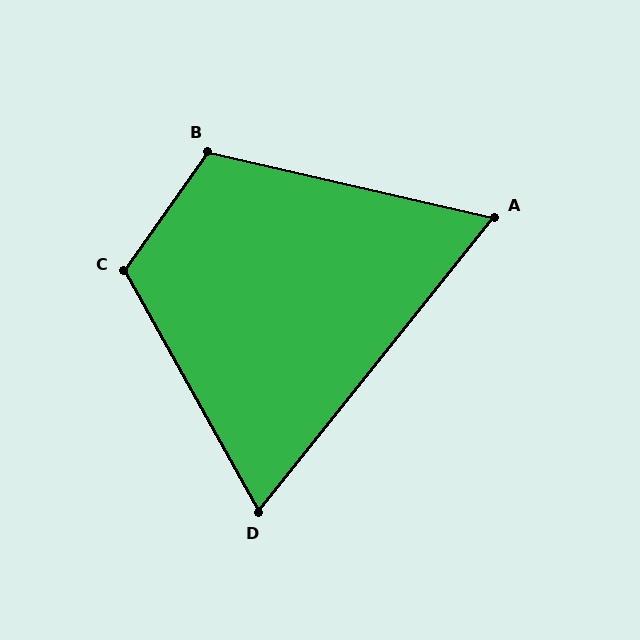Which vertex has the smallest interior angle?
A, at approximately 64 degrees.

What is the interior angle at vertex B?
Approximately 112 degrees (obtuse).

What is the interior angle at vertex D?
Approximately 68 degrees (acute).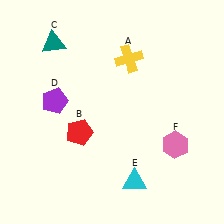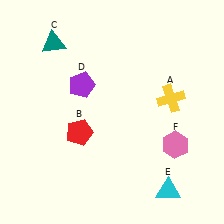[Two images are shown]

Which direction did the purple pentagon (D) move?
The purple pentagon (D) moved right.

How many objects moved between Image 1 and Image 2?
3 objects moved between the two images.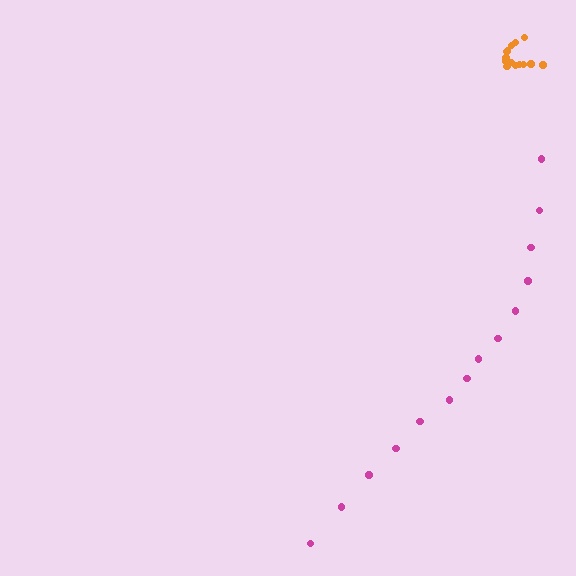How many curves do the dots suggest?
There are 2 distinct paths.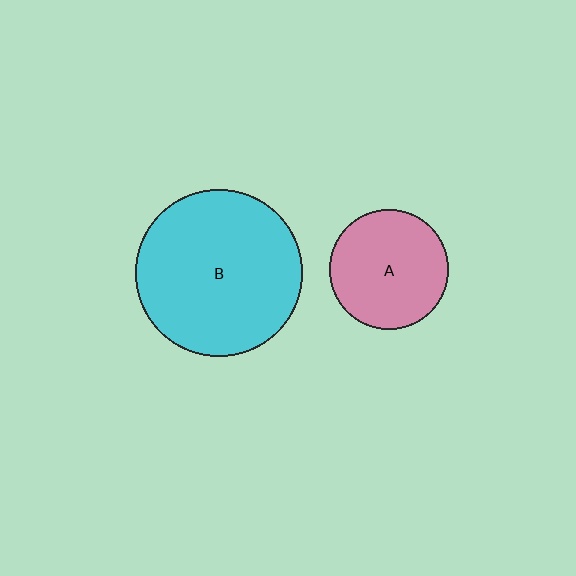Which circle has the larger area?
Circle B (cyan).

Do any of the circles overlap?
No, none of the circles overlap.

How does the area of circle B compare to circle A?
Approximately 2.0 times.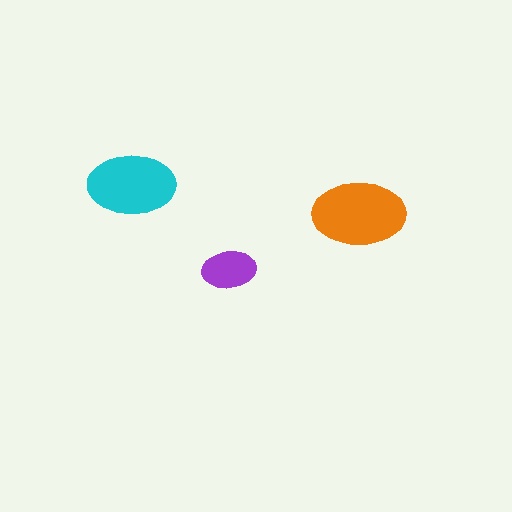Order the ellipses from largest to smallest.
the orange one, the cyan one, the purple one.